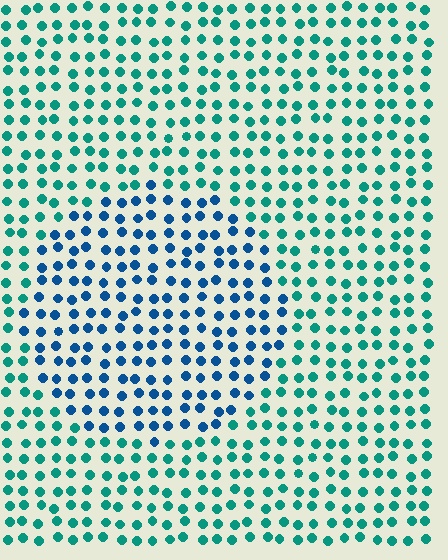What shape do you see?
I see a circle.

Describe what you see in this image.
The image is filled with small teal elements in a uniform arrangement. A circle-shaped region is visible where the elements are tinted to a slightly different hue, forming a subtle color boundary.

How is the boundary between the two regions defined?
The boundary is defined purely by a slight shift in hue (about 39 degrees). Spacing, size, and orientation are identical on both sides.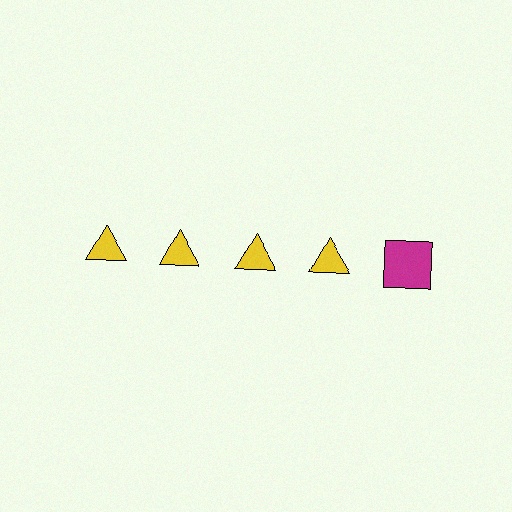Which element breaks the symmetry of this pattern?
The magenta square in the top row, rightmost column breaks the symmetry. All other shapes are yellow triangles.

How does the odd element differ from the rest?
It differs in both color (magenta instead of yellow) and shape (square instead of triangle).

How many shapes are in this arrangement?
There are 5 shapes arranged in a grid pattern.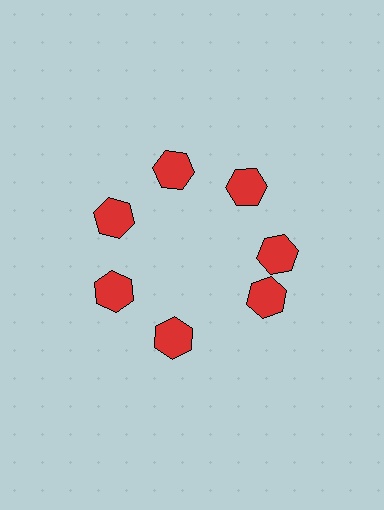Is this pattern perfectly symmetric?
No. The 7 red hexagons are arranged in a ring, but one element near the 5 o'clock position is rotated out of alignment along the ring, breaking the 7-fold rotational symmetry.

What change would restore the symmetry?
The symmetry would be restored by rotating it back into even spacing with its neighbors so that all 7 hexagons sit at equal angles and equal distance from the center.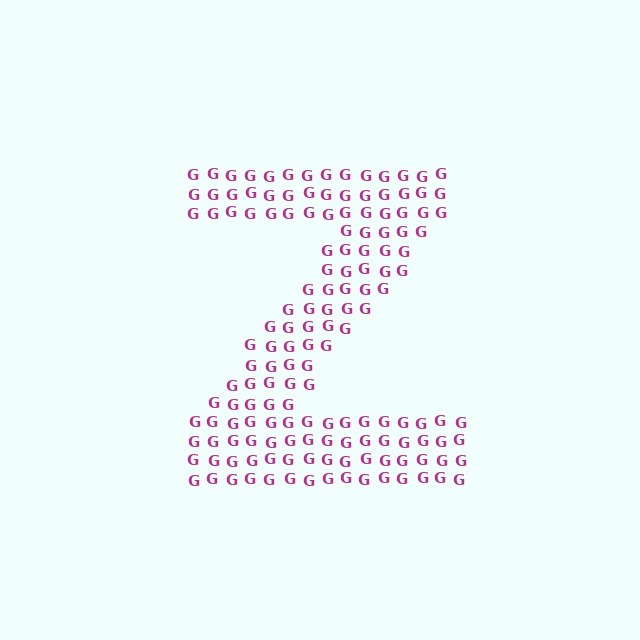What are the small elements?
The small elements are letter G's.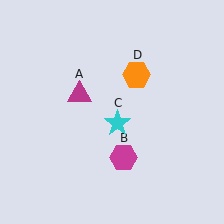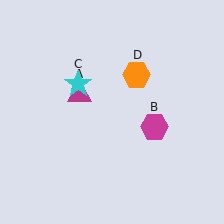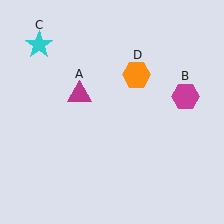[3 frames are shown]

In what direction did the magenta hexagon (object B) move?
The magenta hexagon (object B) moved up and to the right.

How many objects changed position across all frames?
2 objects changed position: magenta hexagon (object B), cyan star (object C).